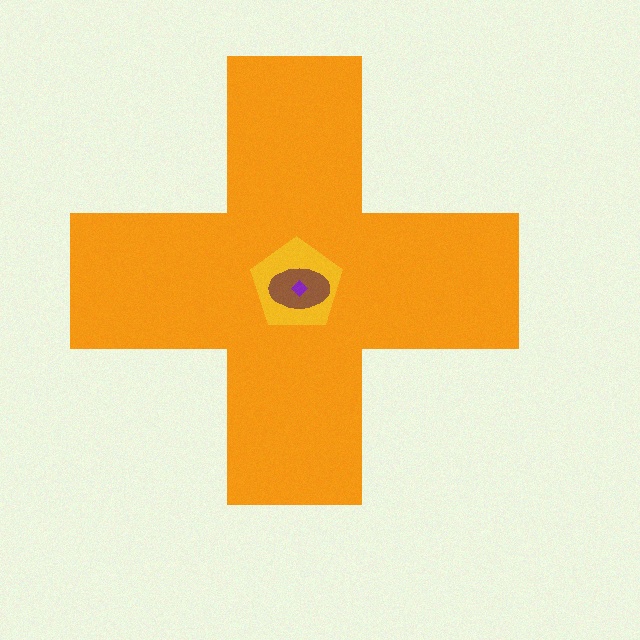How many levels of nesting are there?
4.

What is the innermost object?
The purple diamond.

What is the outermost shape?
The orange cross.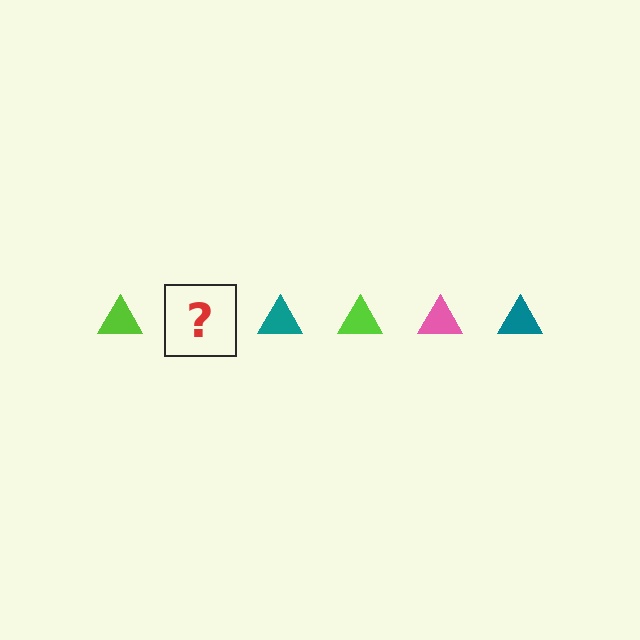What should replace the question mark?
The question mark should be replaced with a pink triangle.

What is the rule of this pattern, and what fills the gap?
The rule is that the pattern cycles through lime, pink, teal triangles. The gap should be filled with a pink triangle.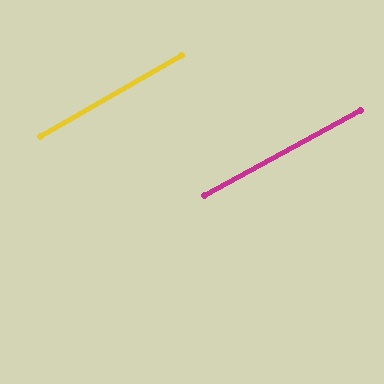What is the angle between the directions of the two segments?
Approximately 1 degree.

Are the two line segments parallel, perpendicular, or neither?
Parallel — their directions differ by only 1.1°.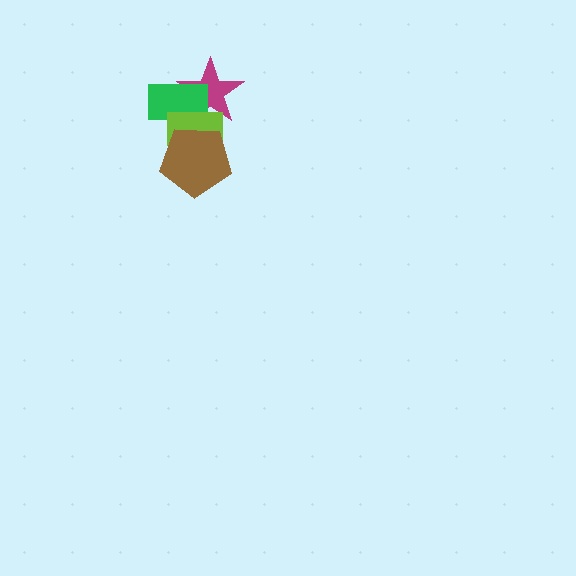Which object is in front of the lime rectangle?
The brown pentagon is in front of the lime rectangle.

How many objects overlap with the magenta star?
2 objects overlap with the magenta star.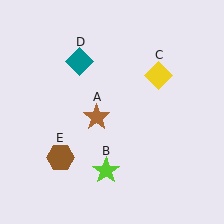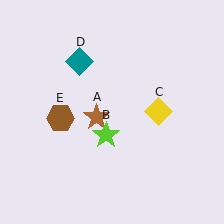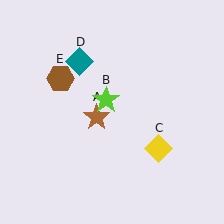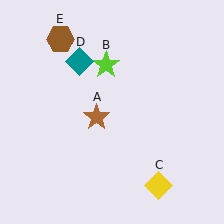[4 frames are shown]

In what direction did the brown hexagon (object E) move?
The brown hexagon (object E) moved up.